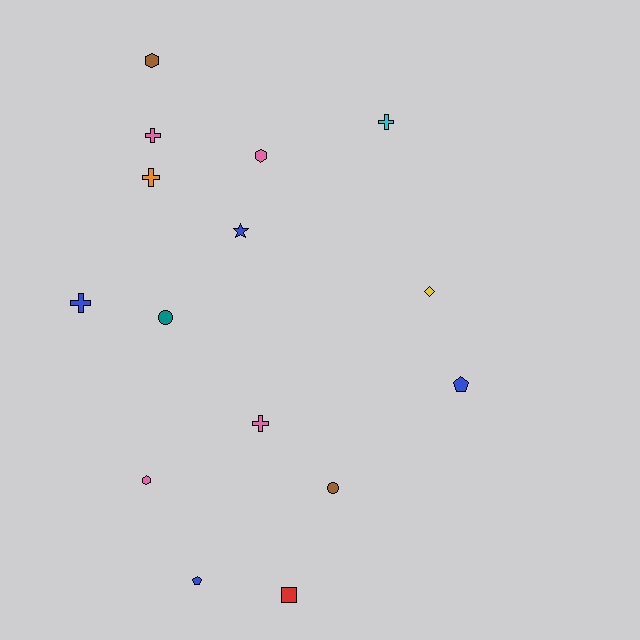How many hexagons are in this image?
There are 3 hexagons.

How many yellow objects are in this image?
There is 1 yellow object.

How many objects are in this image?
There are 15 objects.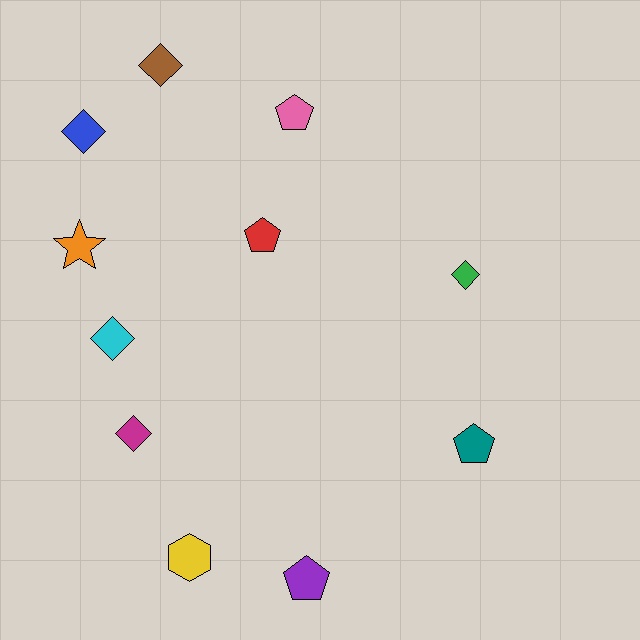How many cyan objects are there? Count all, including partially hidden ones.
There is 1 cyan object.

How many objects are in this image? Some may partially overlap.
There are 11 objects.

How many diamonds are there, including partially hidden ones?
There are 5 diamonds.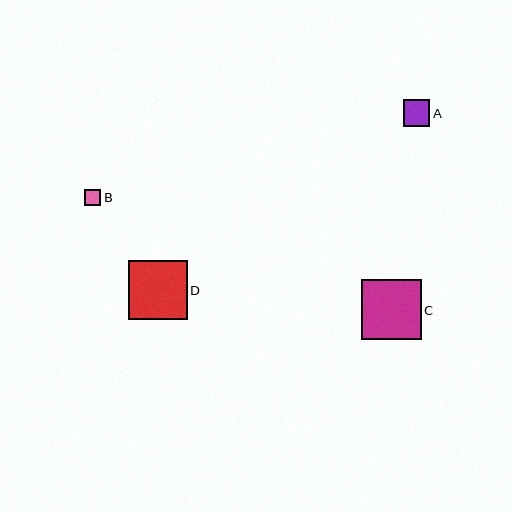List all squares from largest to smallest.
From largest to smallest: C, D, A, B.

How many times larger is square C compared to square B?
Square C is approximately 3.6 times the size of square B.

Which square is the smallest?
Square B is the smallest with a size of approximately 16 pixels.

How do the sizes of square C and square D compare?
Square C and square D are approximately the same size.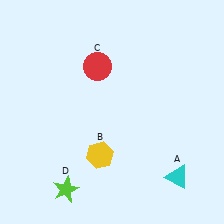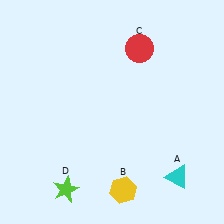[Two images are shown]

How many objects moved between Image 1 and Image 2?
2 objects moved between the two images.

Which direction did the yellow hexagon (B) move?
The yellow hexagon (B) moved down.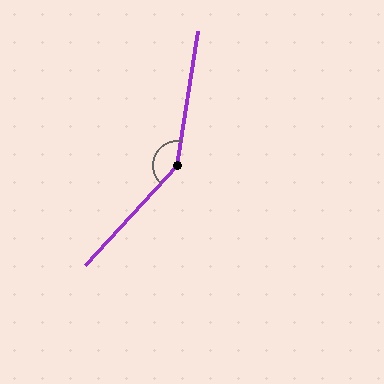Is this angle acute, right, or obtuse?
It is obtuse.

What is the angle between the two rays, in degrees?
Approximately 146 degrees.